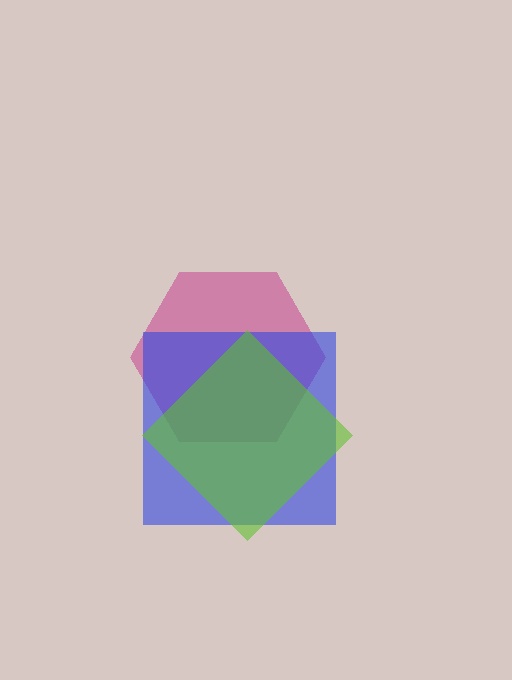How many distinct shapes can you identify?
There are 3 distinct shapes: a magenta hexagon, a blue square, a lime diamond.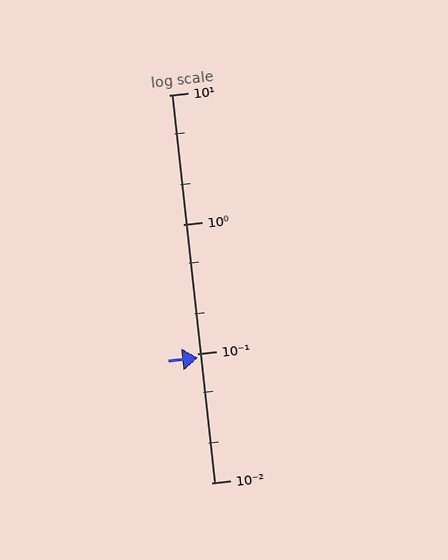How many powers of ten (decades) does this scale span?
The scale spans 3 decades, from 0.01 to 10.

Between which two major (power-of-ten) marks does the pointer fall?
The pointer is between 0.01 and 0.1.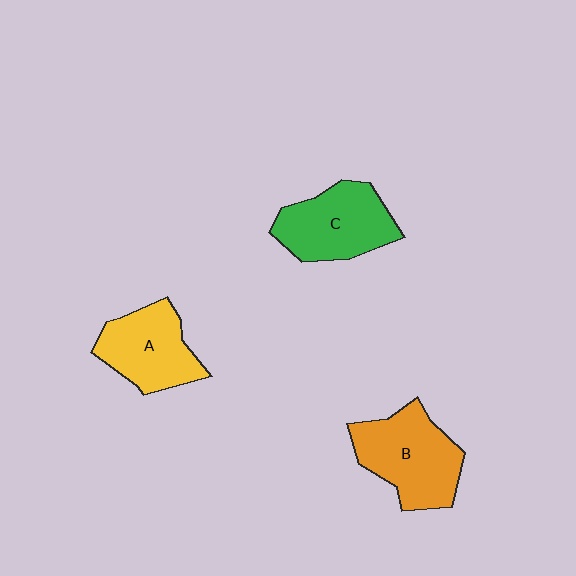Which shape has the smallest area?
Shape A (yellow).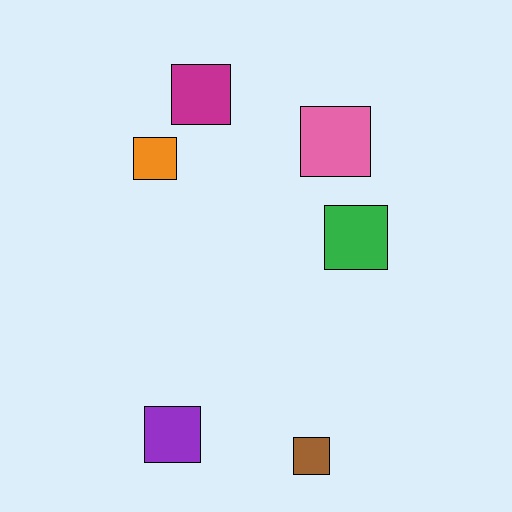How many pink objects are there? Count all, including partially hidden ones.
There is 1 pink object.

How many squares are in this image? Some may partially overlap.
There are 6 squares.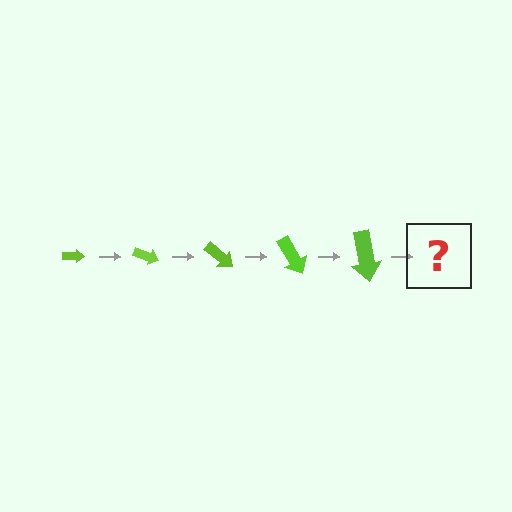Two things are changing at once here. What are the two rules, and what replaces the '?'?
The two rules are that the arrow grows larger each step and it rotates 20 degrees each step. The '?' should be an arrow, larger than the previous one and rotated 100 degrees from the start.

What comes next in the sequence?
The next element should be an arrow, larger than the previous one and rotated 100 degrees from the start.